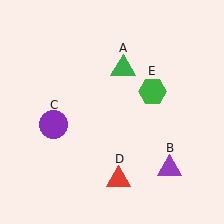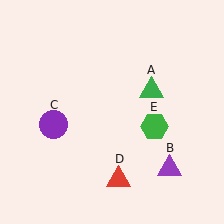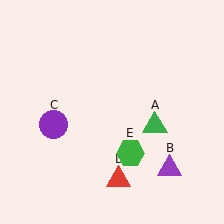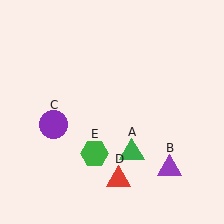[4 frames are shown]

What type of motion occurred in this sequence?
The green triangle (object A), green hexagon (object E) rotated clockwise around the center of the scene.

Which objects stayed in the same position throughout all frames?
Purple triangle (object B) and purple circle (object C) and red triangle (object D) remained stationary.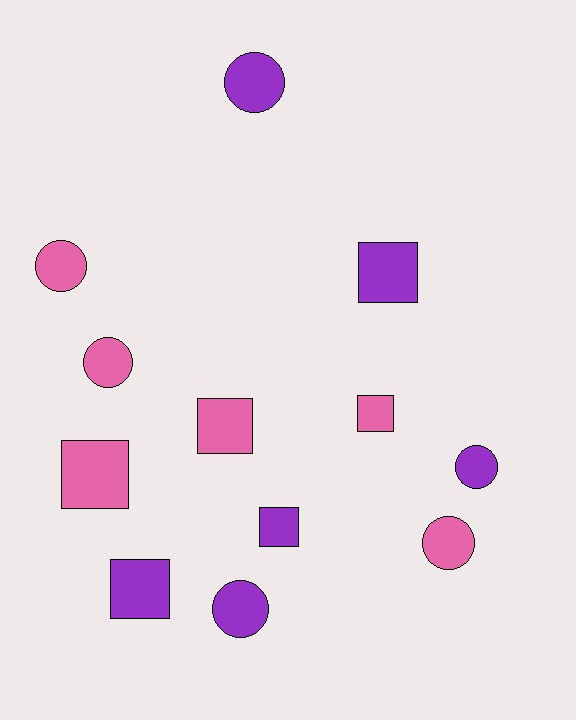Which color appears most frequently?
Purple, with 6 objects.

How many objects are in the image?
There are 12 objects.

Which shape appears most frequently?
Circle, with 6 objects.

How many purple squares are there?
There are 3 purple squares.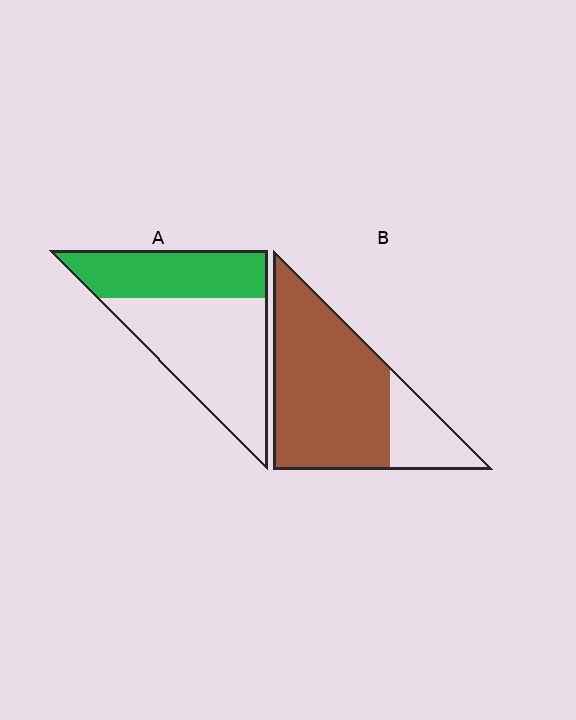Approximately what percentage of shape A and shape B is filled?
A is approximately 40% and B is approximately 80%.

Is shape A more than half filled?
No.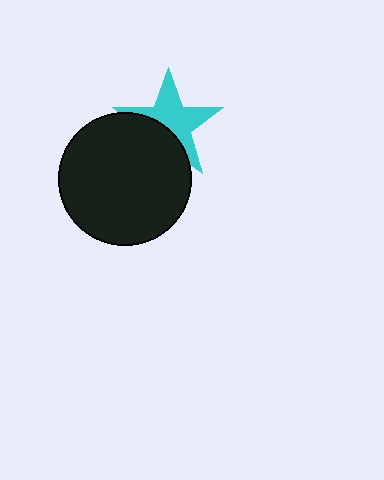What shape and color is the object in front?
The object in front is a black circle.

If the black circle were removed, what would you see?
You would see the complete cyan star.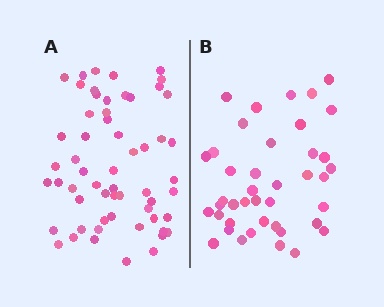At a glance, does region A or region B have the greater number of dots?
Region A (the left region) has more dots.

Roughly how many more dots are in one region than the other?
Region A has approximately 15 more dots than region B.